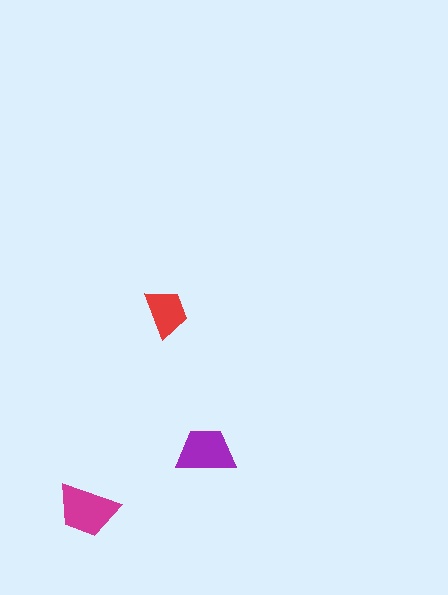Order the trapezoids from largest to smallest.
the magenta one, the purple one, the red one.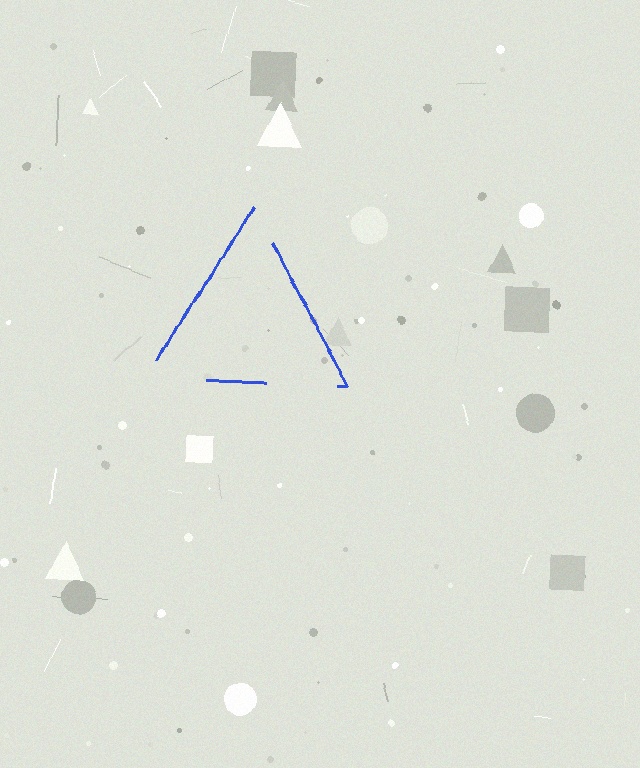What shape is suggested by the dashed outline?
The dashed outline suggests a triangle.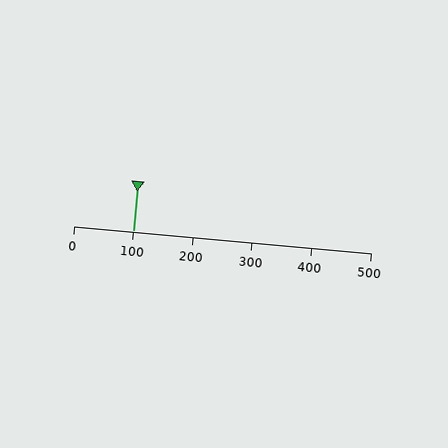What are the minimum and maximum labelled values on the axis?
The axis runs from 0 to 500.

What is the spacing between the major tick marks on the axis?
The major ticks are spaced 100 apart.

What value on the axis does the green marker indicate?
The marker indicates approximately 100.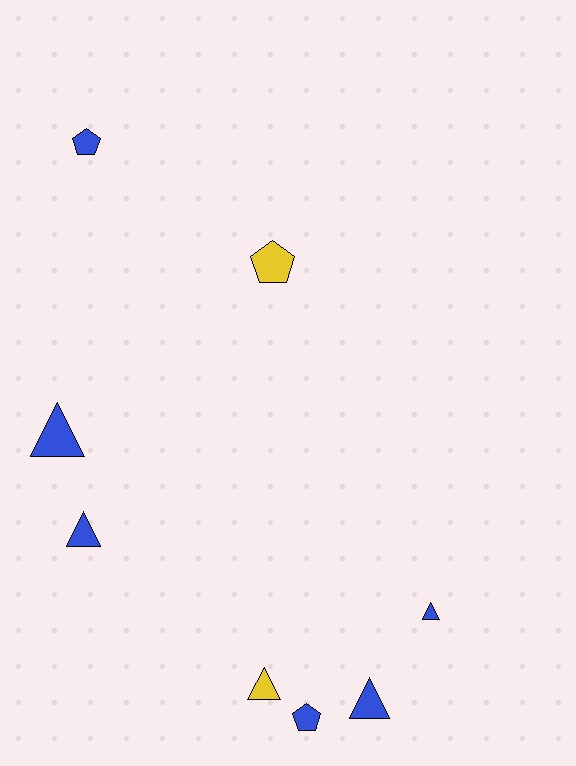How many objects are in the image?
There are 8 objects.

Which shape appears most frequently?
Triangle, with 5 objects.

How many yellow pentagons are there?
There is 1 yellow pentagon.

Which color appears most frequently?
Blue, with 6 objects.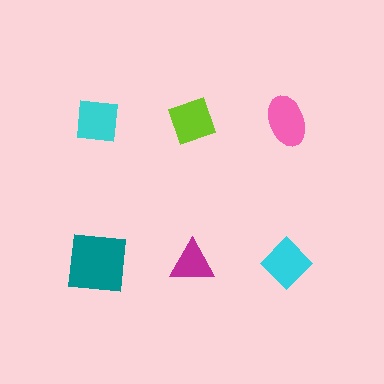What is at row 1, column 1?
A cyan square.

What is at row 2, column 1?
A teal square.